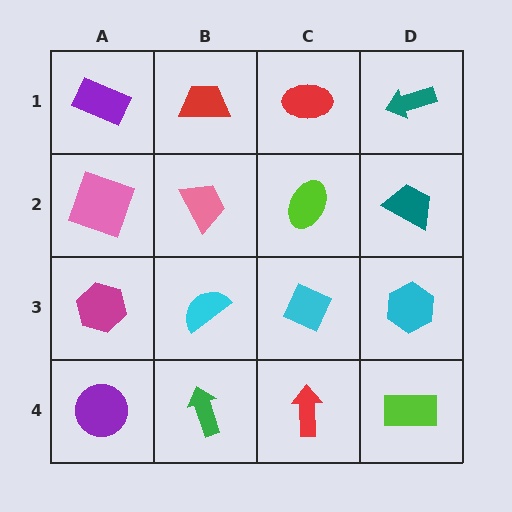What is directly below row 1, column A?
A pink square.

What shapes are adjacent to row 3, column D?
A teal trapezoid (row 2, column D), a lime rectangle (row 4, column D), a cyan diamond (row 3, column C).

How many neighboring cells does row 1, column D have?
2.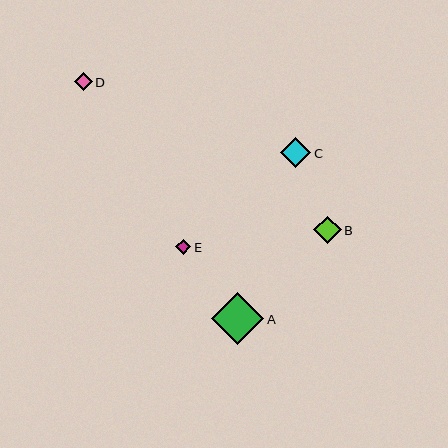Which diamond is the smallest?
Diamond E is the smallest with a size of approximately 15 pixels.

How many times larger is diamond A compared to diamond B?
Diamond A is approximately 1.9 times the size of diamond B.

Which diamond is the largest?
Diamond A is the largest with a size of approximately 52 pixels.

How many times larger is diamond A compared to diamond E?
Diamond A is approximately 3.4 times the size of diamond E.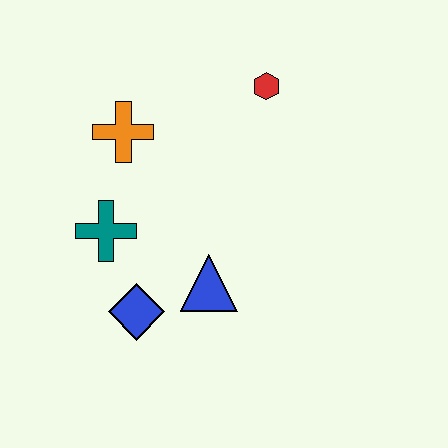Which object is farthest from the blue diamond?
The red hexagon is farthest from the blue diamond.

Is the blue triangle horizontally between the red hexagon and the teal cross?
Yes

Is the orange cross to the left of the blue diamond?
Yes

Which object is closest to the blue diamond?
The blue triangle is closest to the blue diamond.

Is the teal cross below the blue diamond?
No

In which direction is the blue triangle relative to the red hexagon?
The blue triangle is below the red hexagon.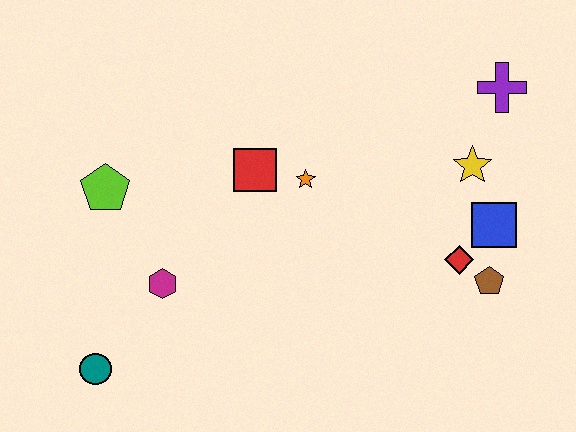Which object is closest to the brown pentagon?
The red diamond is closest to the brown pentagon.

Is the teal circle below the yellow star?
Yes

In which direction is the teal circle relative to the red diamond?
The teal circle is to the left of the red diamond.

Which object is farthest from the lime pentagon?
The purple cross is farthest from the lime pentagon.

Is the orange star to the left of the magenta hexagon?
No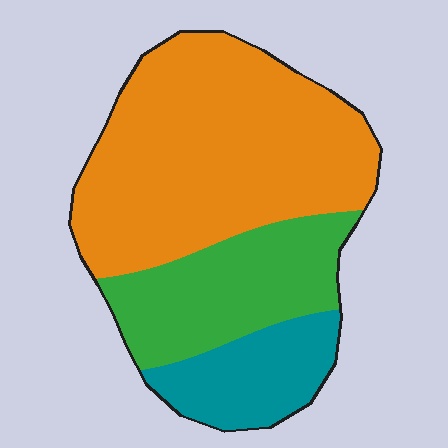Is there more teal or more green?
Green.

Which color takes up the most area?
Orange, at roughly 55%.